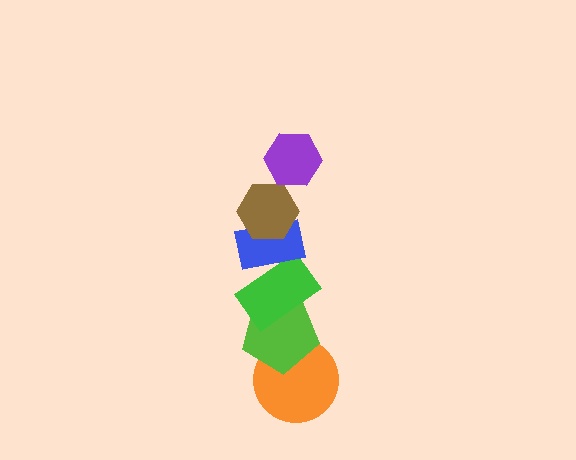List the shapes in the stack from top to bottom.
From top to bottom: the purple hexagon, the brown hexagon, the blue rectangle, the green rectangle, the lime pentagon, the orange circle.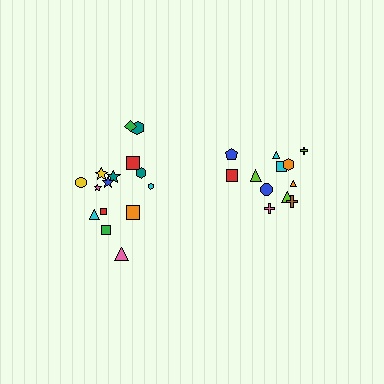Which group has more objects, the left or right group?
The left group.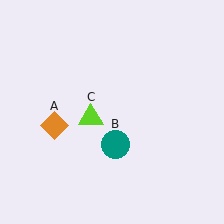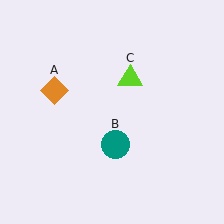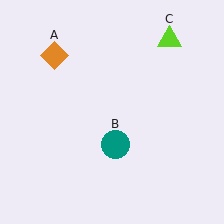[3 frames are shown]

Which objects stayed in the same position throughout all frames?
Teal circle (object B) remained stationary.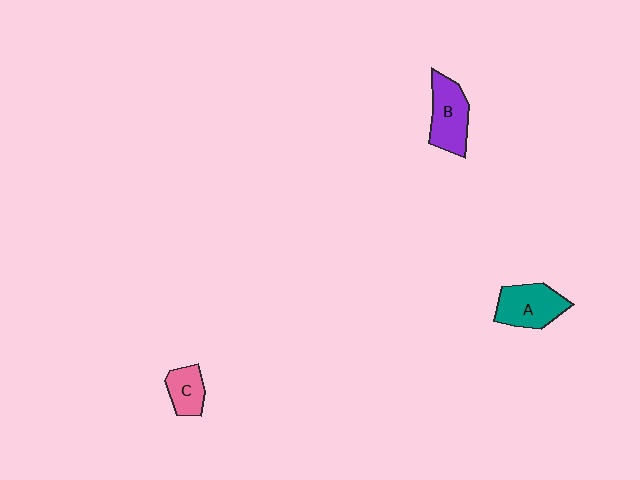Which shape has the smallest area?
Shape C (pink).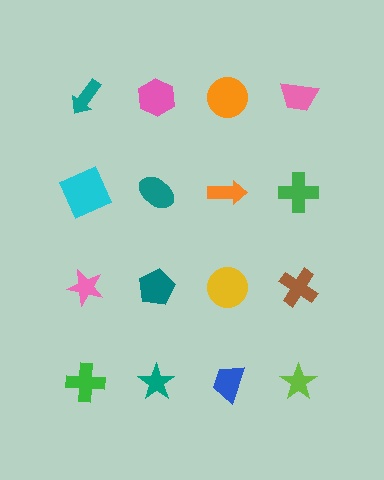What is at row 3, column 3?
A yellow circle.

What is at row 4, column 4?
A lime star.